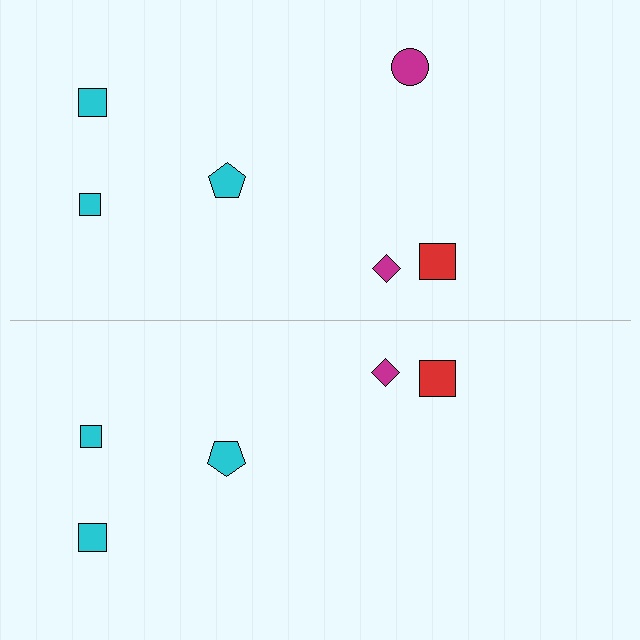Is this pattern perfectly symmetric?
No, the pattern is not perfectly symmetric. A magenta circle is missing from the bottom side.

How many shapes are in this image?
There are 11 shapes in this image.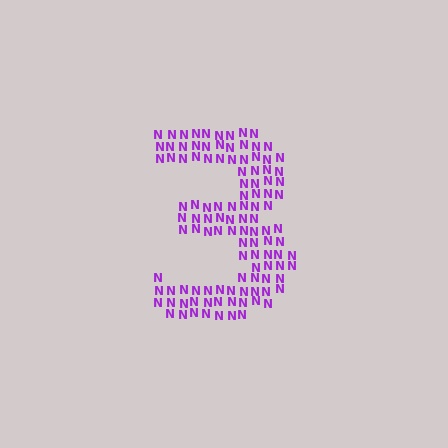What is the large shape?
The large shape is the digit 3.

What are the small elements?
The small elements are letter N's.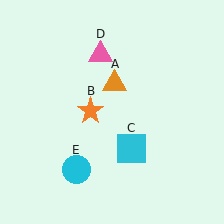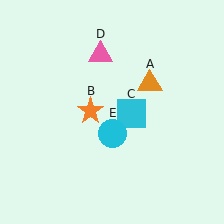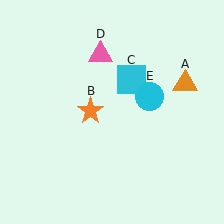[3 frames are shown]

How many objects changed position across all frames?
3 objects changed position: orange triangle (object A), cyan square (object C), cyan circle (object E).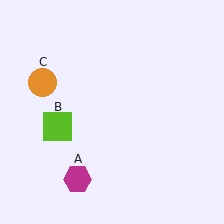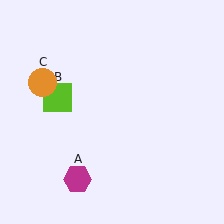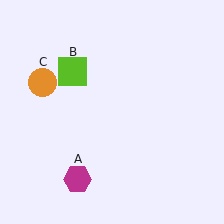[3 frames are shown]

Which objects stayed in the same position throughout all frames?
Magenta hexagon (object A) and orange circle (object C) remained stationary.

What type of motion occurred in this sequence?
The lime square (object B) rotated clockwise around the center of the scene.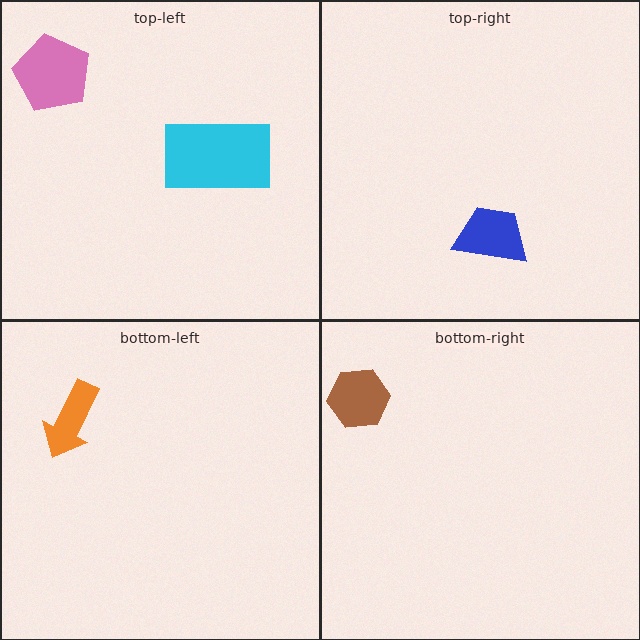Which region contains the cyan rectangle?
The top-left region.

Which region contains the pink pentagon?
The top-left region.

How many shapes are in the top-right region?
1.